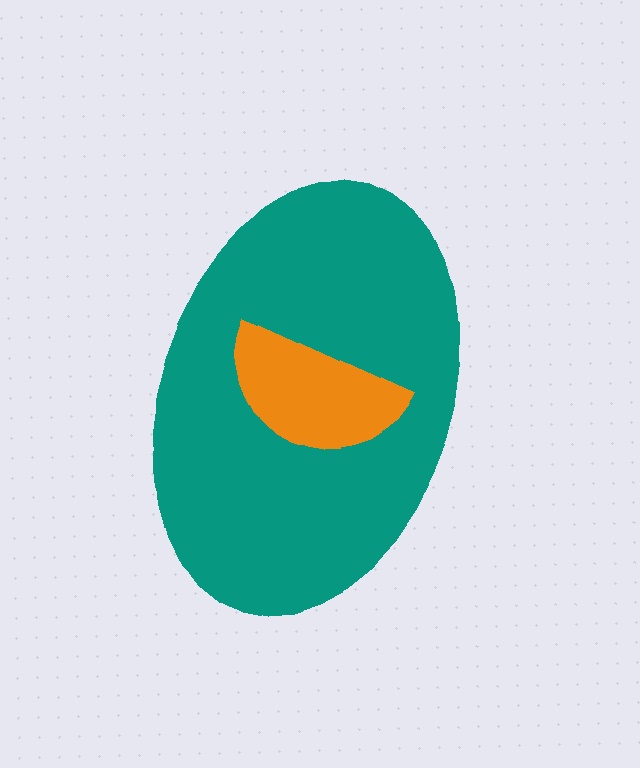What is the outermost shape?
The teal ellipse.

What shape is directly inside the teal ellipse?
The orange semicircle.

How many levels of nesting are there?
2.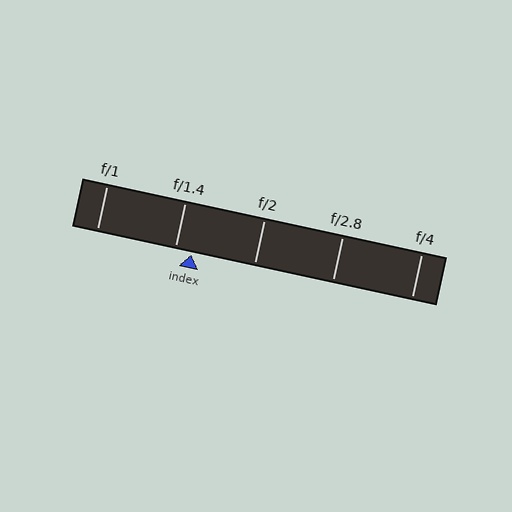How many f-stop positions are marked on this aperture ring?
There are 5 f-stop positions marked.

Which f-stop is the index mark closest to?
The index mark is closest to f/1.4.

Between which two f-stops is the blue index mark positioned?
The index mark is between f/1.4 and f/2.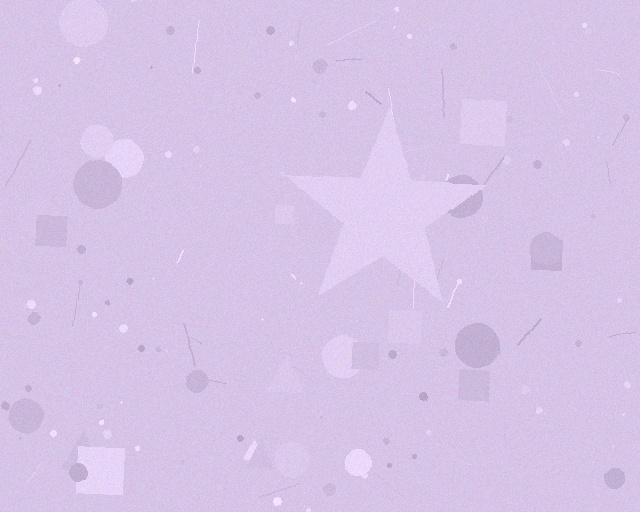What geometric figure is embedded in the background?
A star is embedded in the background.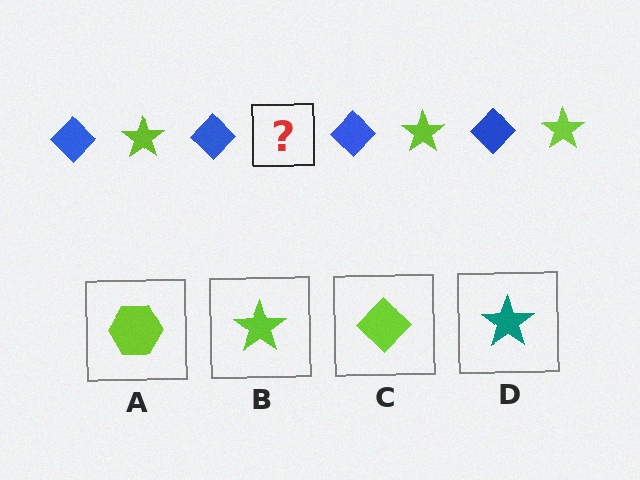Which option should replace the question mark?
Option B.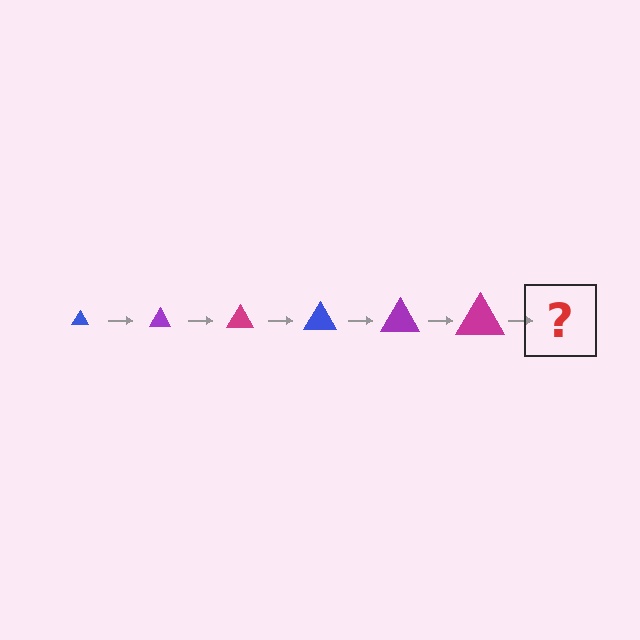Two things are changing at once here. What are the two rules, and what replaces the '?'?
The two rules are that the triangle grows larger each step and the color cycles through blue, purple, and magenta. The '?' should be a blue triangle, larger than the previous one.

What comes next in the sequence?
The next element should be a blue triangle, larger than the previous one.